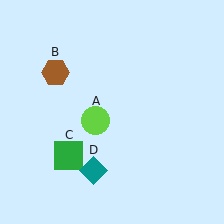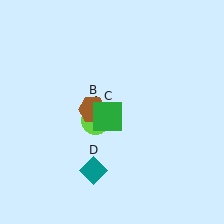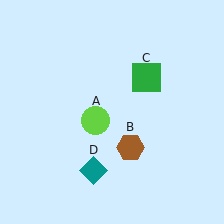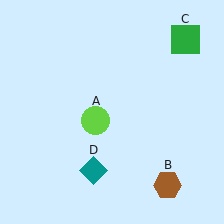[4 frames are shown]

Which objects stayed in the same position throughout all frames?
Lime circle (object A) and teal diamond (object D) remained stationary.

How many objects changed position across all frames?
2 objects changed position: brown hexagon (object B), green square (object C).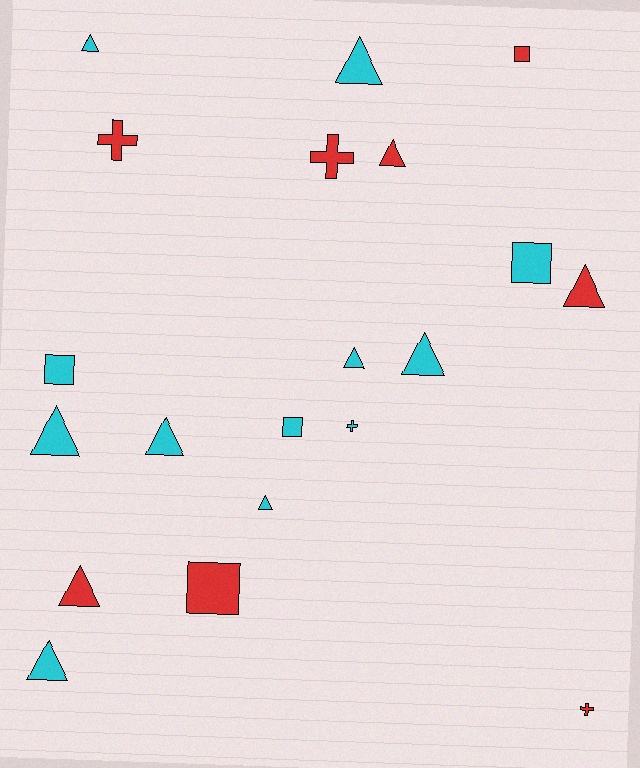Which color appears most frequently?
Cyan, with 12 objects.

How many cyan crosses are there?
There is 1 cyan cross.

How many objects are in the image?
There are 20 objects.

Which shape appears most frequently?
Triangle, with 11 objects.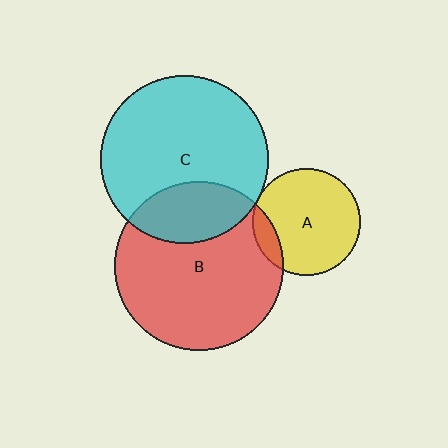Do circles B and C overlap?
Yes.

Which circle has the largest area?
Circle B (red).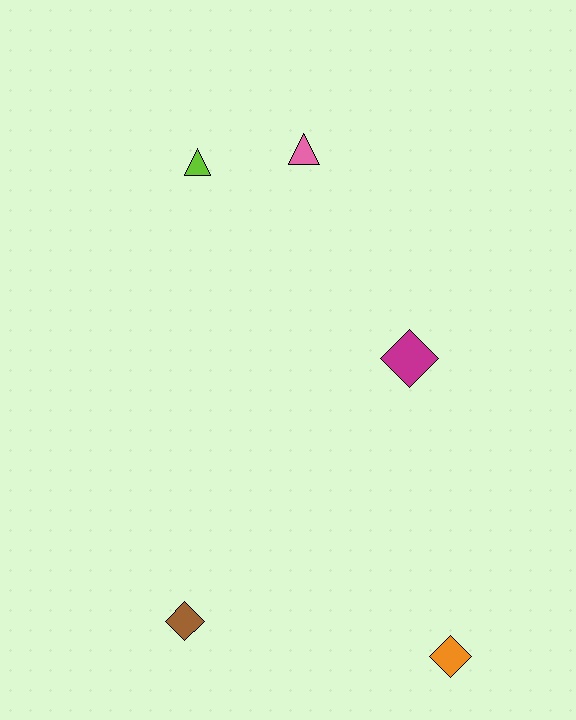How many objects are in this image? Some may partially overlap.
There are 5 objects.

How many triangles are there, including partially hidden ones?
There are 2 triangles.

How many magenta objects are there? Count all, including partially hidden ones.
There is 1 magenta object.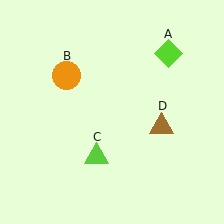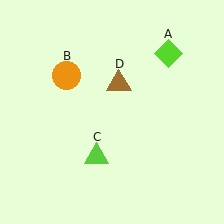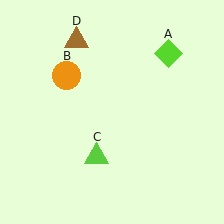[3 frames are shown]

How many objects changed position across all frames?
1 object changed position: brown triangle (object D).